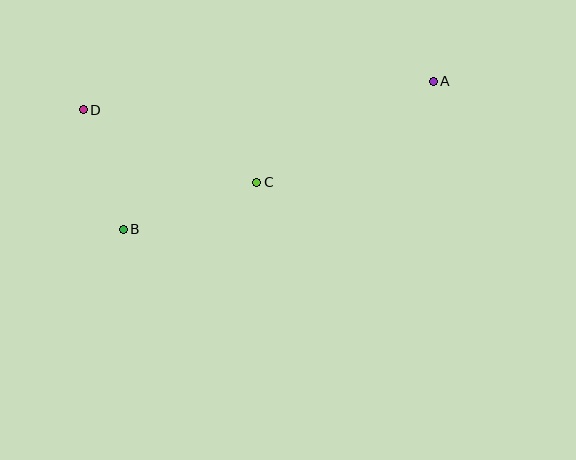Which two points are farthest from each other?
Points A and D are farthest from each other.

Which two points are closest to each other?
Points B and D are closest to each other.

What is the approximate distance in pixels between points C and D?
The distance between C and D is approximately 188 pixels.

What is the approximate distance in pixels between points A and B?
The distance between A and B is approximately 344 pixels.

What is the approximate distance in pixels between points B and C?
The distance between B and C is approximately 141 pixels.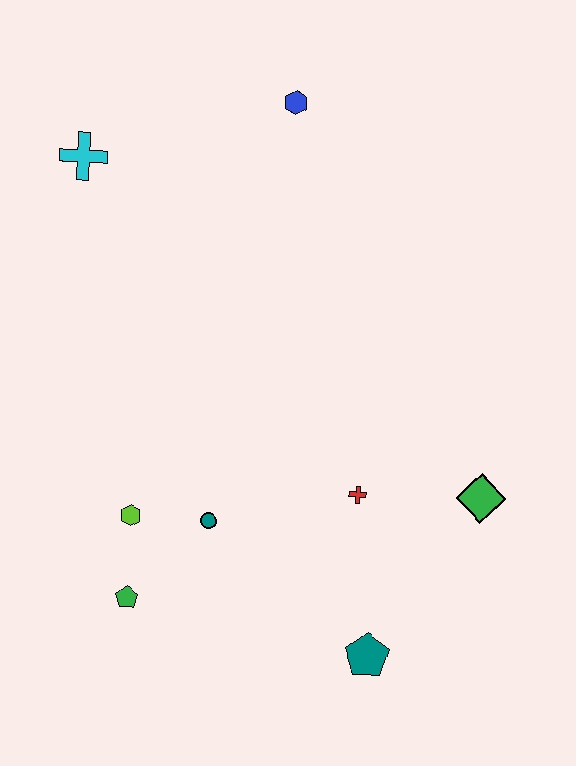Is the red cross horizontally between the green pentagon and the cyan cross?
No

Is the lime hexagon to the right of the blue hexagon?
No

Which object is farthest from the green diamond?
The cyan cross is farthest from the green diamond.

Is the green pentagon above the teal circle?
No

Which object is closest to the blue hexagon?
The cyan cross is closest to the blue hexagon.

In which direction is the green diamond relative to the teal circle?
The green diamond is to the right of the teal circle.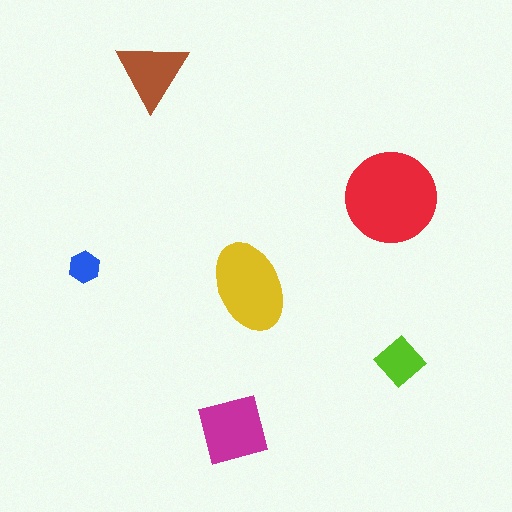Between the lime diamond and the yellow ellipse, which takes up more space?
The yellow ellipse.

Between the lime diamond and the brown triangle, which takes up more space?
The brown triangle.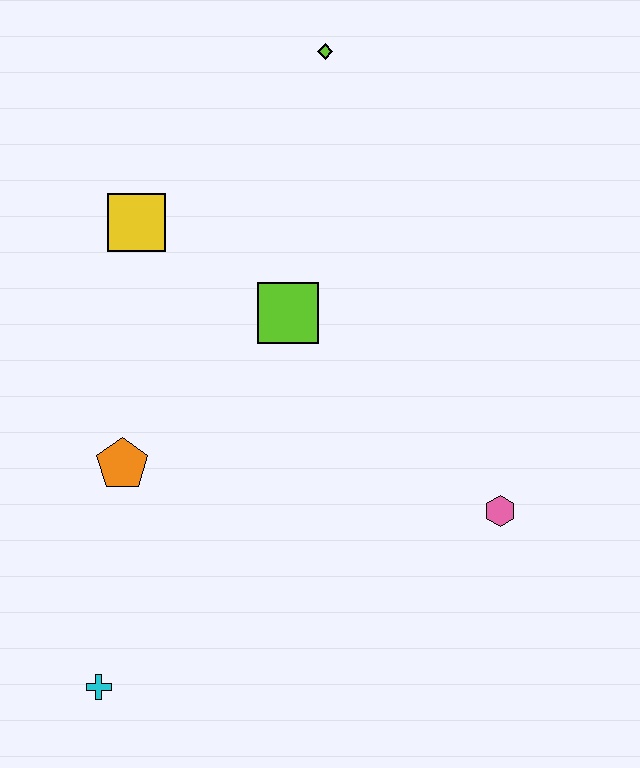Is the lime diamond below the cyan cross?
No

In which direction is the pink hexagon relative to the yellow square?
The pink hexagon is to the right of the yellow square.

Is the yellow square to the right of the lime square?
No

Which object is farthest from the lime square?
The cyan cross is farthest from the lime square.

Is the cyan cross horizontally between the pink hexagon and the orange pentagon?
No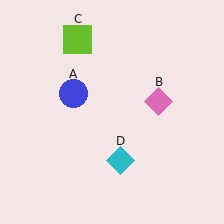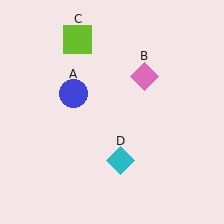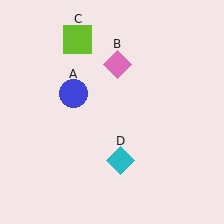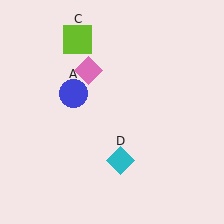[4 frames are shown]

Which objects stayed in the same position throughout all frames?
Blue circle (object A) and lime square (object C) and cyan diamond (object D) remained stationary.